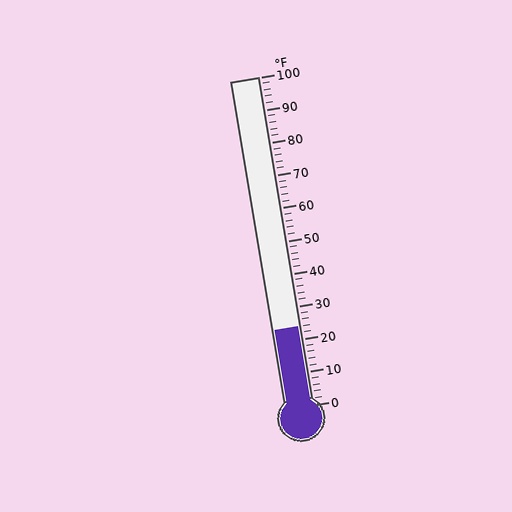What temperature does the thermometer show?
The thermometer shows approximately 24°F.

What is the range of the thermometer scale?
The thermometer scale ranges from 0°F to 100°F.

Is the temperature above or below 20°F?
The temperature is above 20°F.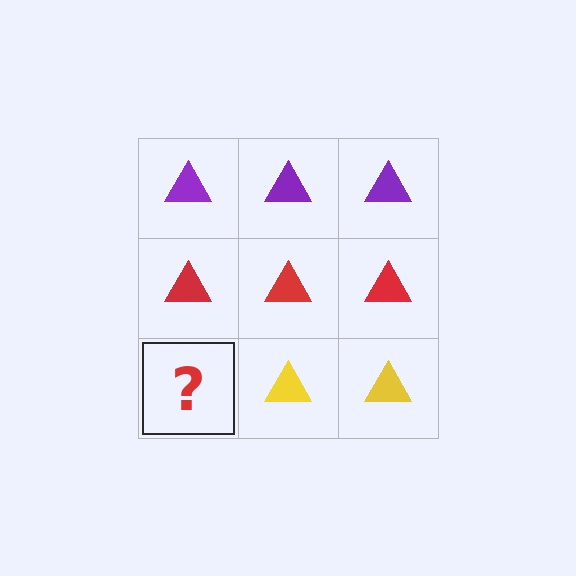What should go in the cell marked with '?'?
The missing cell should contain a yellow triangle.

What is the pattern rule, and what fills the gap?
The rule is that each row has a consistent color. The gap should be filled with a yellow triangle.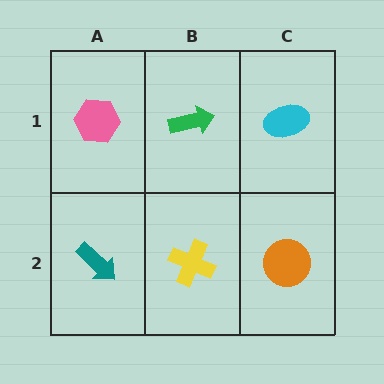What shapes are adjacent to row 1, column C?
An orange circle (row 2, column C), a green arrow (row 1, column B).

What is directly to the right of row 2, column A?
A yellow cross.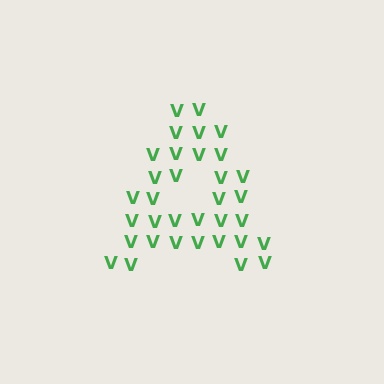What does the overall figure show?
The overall figure shows the letter A.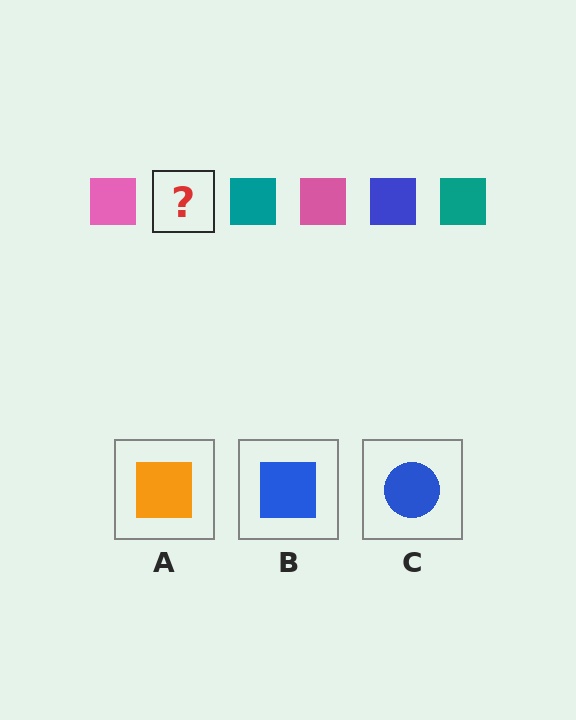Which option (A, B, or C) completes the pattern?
B.